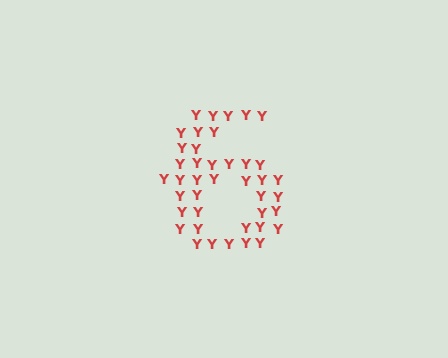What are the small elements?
The small elements are letter Y's.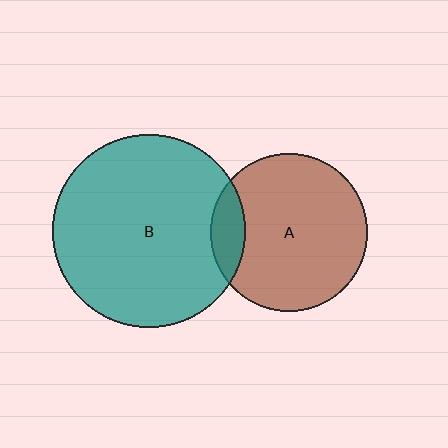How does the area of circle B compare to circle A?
Approximately 1.5 times.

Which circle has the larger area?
Circle B (teal).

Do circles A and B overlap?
Yes.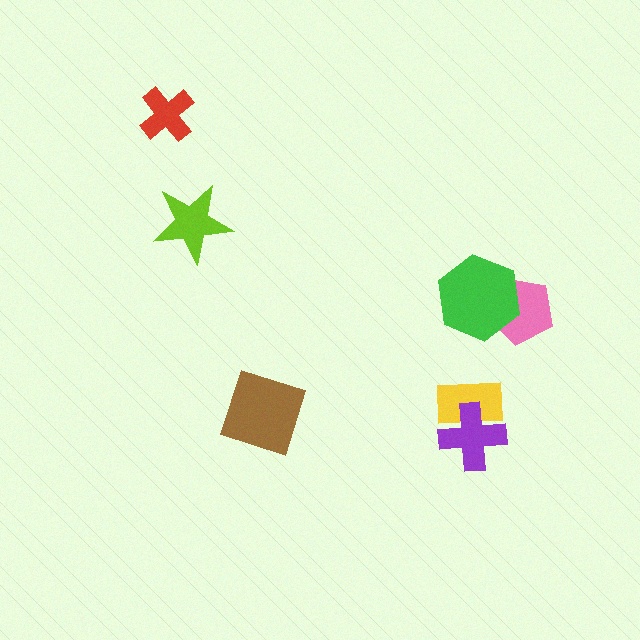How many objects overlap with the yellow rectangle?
1 object overlaps with the yellow rectangle.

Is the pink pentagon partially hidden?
Yes, it is partially covered by another shape.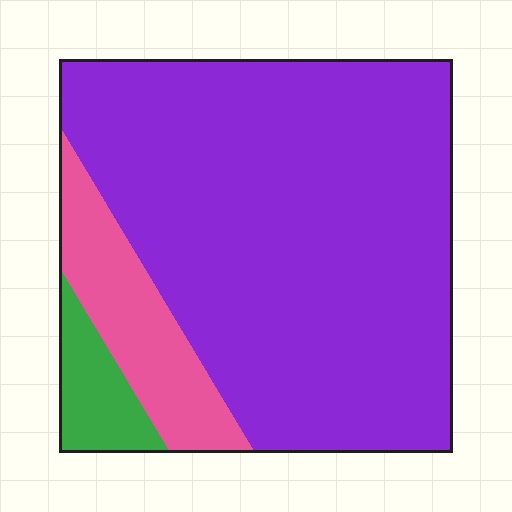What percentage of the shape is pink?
Pink takes up about one eighth (1/8) of the shape.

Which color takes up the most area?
Purple, at roughly 80%.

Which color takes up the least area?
Green, at roughly 5%.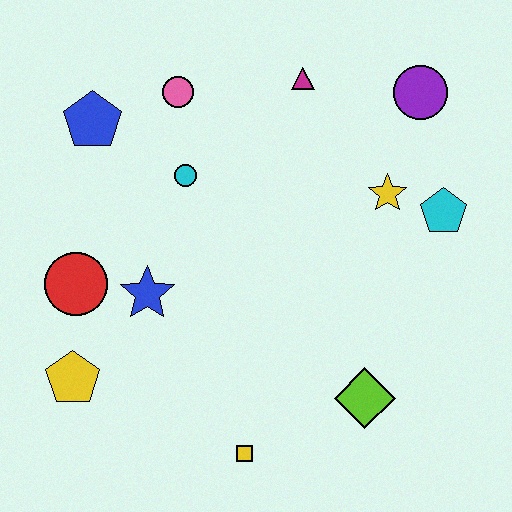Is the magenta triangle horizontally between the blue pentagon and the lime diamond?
Yes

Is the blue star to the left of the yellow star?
Yes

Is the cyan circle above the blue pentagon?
No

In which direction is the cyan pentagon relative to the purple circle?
The cyan pentagon is below the purple circle.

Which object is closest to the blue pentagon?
The pink circle is closest to the blue pentagon.